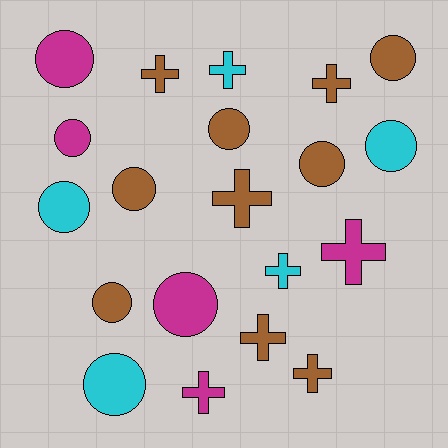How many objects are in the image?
There are 20 objects.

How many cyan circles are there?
There are 3 cyan circles.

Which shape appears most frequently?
Circle, with 11 objects.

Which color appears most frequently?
Brown, with 10 objects.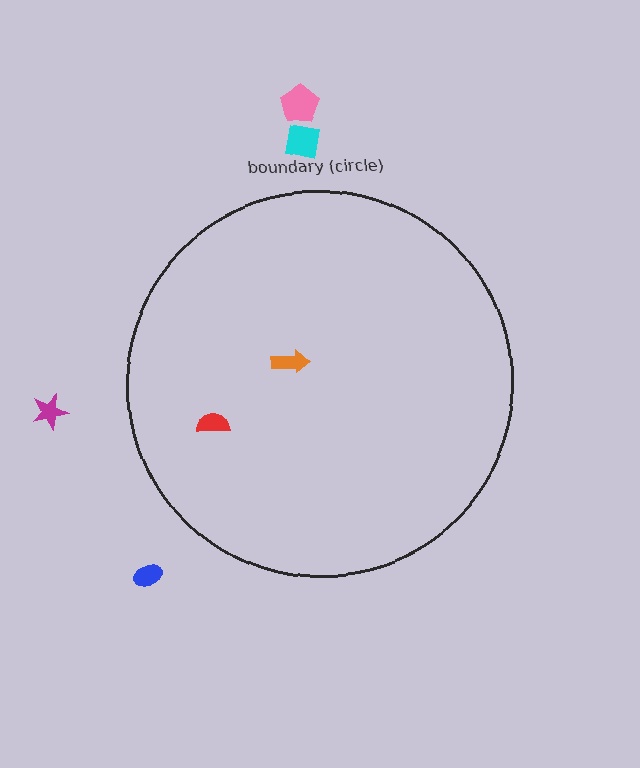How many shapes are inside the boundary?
2 inside, 4 outside.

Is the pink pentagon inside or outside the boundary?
Outside.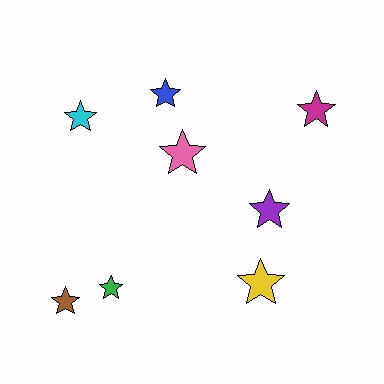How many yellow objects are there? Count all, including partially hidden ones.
There is 1 yellow object.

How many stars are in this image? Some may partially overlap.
There are 8 stars.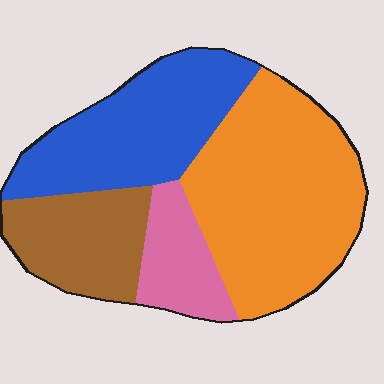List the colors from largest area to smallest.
From largest to smallest: orange, blue, brown, pink.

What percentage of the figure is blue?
Blue takes up between a sixth and a third of the figure.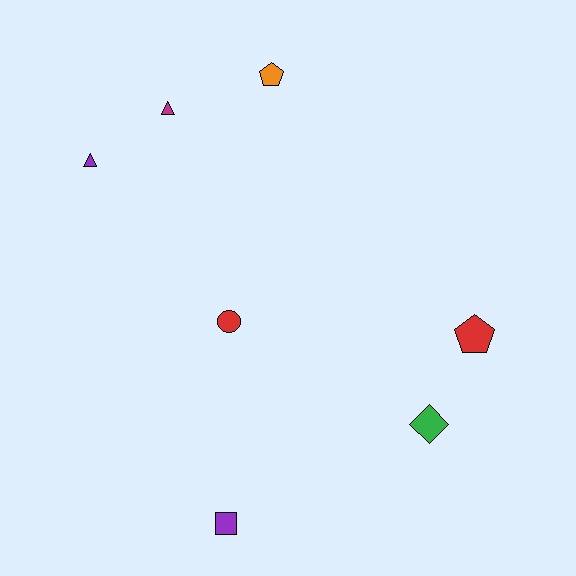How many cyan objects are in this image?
There are no cyan objects.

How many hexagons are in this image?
There are no hexagons.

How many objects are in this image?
There are 7 objects.